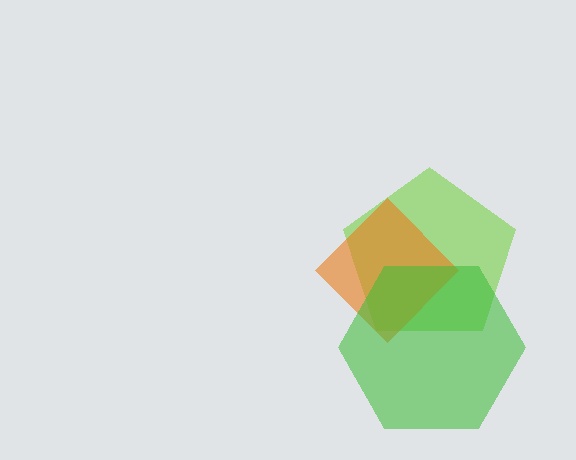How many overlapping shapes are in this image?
There are 3 overlapping shapes in the image.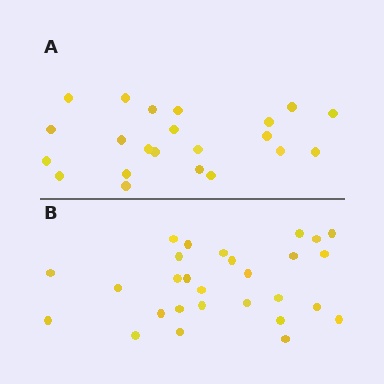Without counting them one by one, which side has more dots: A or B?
Region B (the bottom region) has more dots.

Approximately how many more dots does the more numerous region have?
Region B has about 6 more dots than region A.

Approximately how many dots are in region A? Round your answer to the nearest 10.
About 20 dots. (The exact count is 22, which rounds to 20.)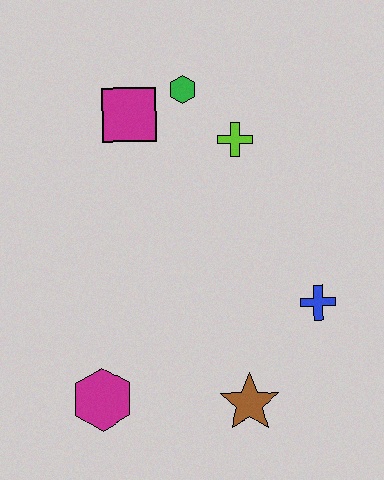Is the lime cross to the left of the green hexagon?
No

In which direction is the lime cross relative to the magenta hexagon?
The lime cross is above the magenta hexagon.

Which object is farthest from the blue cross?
The magenta square is farthest from the blue cross.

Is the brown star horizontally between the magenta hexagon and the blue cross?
Yes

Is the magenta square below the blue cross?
No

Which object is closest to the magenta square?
The green hexagon is closest to the magenta square.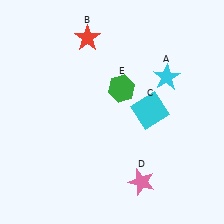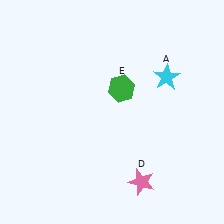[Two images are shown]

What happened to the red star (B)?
The red star (B) was removed in Image 2. It was in the top-left area of Image 1.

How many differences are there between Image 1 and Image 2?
There are 2 differences between the two images.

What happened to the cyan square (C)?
The cyan square (C) was removed in Image 2. It was in the top-right area of Image 1.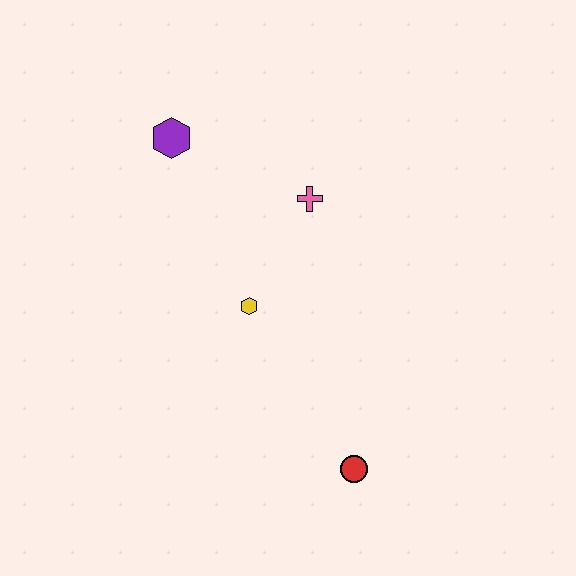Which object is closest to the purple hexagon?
The pink cross is closest to the purple hexagon.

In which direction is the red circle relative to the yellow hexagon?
The red circle is below the yellow hexagon.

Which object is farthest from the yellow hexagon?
The red circle is farthest from the yellow hexagon.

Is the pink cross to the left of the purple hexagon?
No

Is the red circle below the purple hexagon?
Yes